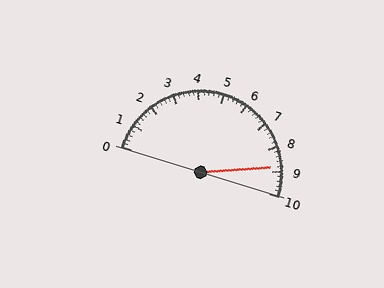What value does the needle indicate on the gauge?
The needle indicates approximately 8.8.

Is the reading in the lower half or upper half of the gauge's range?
The reading is in the upper half of the range (0 to 10).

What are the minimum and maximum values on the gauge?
The gauge ranges from 0 to 10.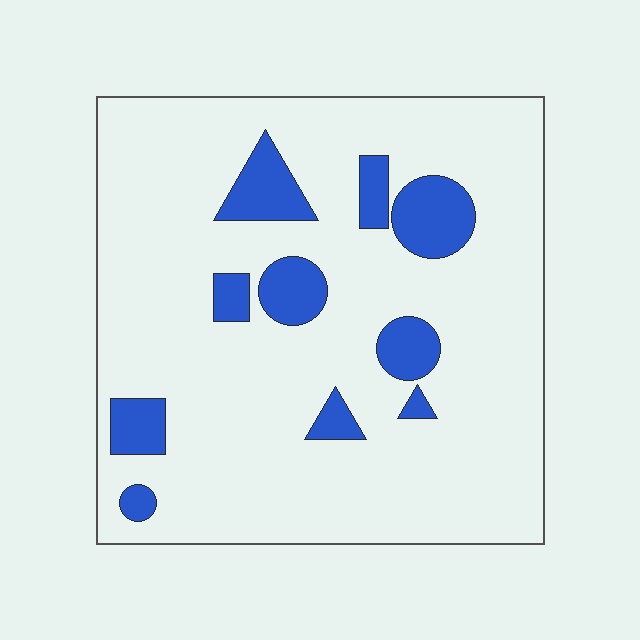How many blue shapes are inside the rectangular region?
10.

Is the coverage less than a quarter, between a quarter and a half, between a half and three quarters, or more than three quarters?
Less than a quarter.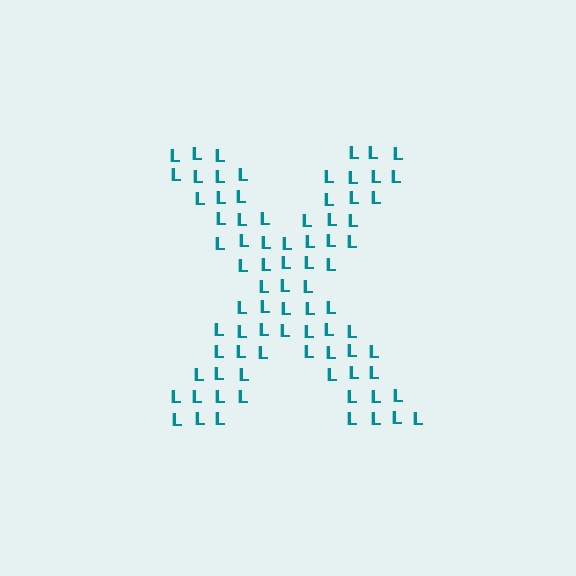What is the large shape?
The large shape is the letter X.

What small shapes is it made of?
It is made of small letter L's.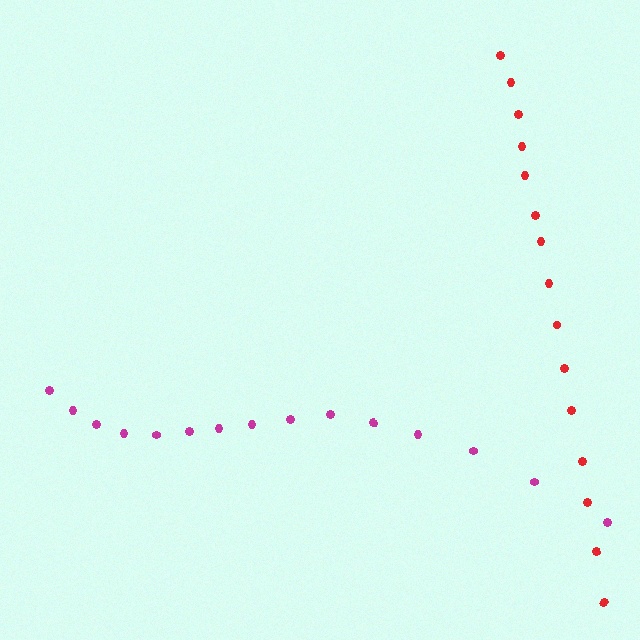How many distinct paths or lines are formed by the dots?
There are 2 distinct paths.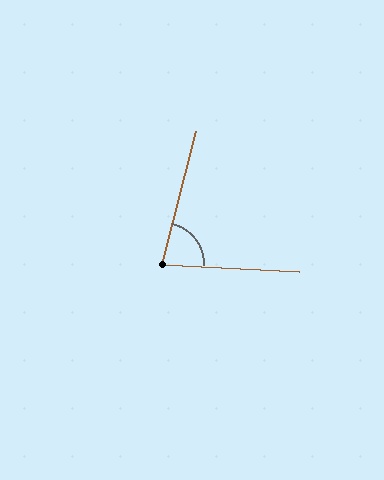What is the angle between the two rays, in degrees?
Approximately 79 degrees.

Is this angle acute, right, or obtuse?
It is acute.